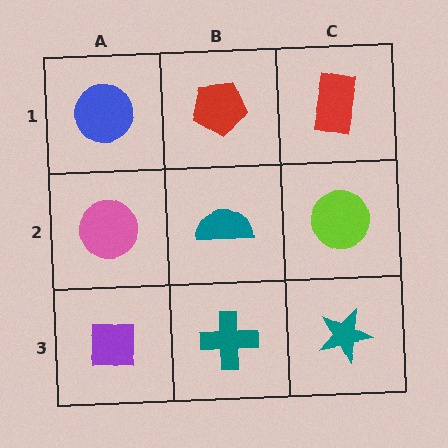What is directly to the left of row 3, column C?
A teal cross.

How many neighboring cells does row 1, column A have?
2.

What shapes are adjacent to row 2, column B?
A red pentagon (row 1, column B), a teal cross (row 3, column B), a pink circle (row 2, column A), a lime circle (row 2, column C).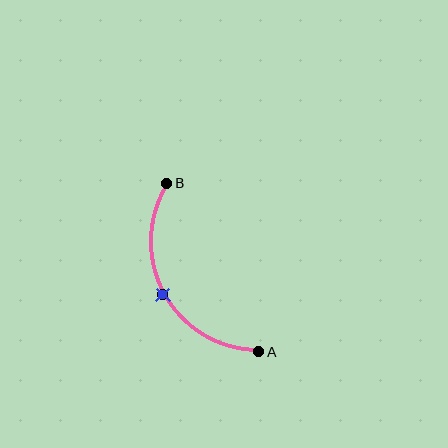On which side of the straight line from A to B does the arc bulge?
The arc bulges to the left of the straight line connecting A and B.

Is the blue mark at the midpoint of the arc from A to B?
Yes. The blue mark lies on the arc at equal arc-length from both A and B — it is the arc midpoint.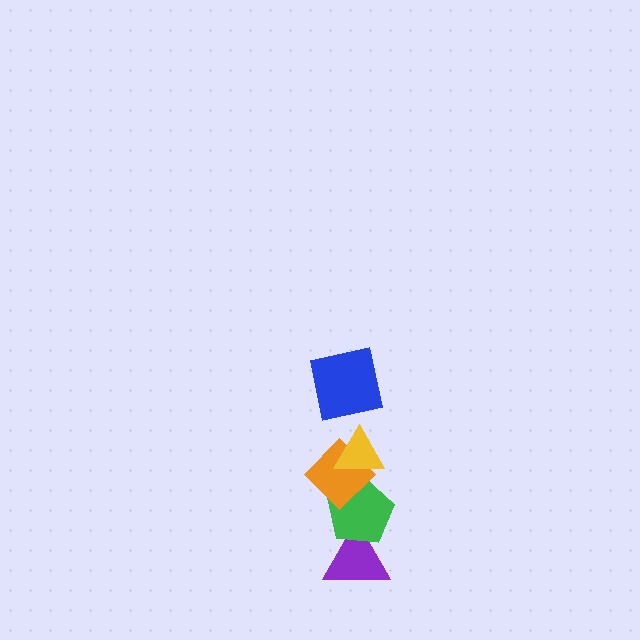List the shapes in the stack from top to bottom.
From top to bottom: the blue square, the yellow triangle, the orange diamond, the green pentagon, the purple triangle.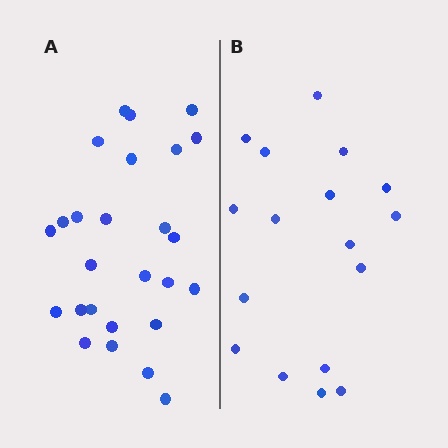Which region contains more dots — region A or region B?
Region A (the left region) has more dots.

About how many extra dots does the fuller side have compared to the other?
Region A has roughly 8 or so more dots than region B.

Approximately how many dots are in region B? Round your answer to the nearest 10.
About 20 dots. (The exact count is 17, which rounds to 20.)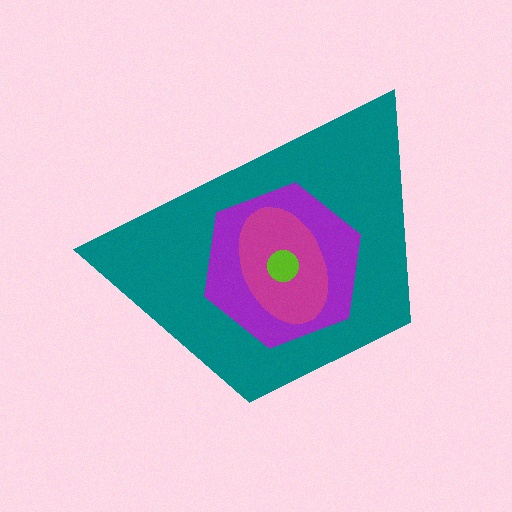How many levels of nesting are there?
4.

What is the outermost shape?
The teal trapezoid.